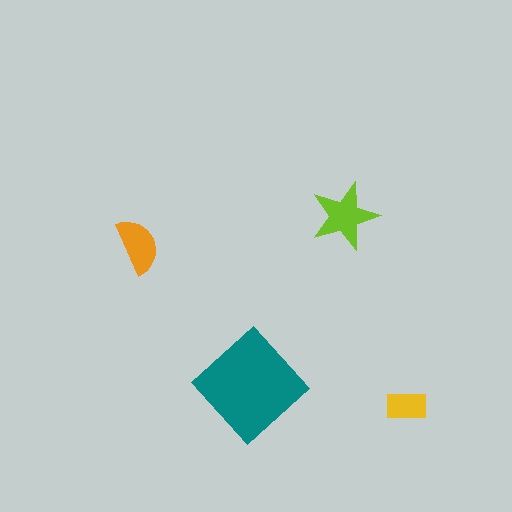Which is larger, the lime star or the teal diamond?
The teal diamond.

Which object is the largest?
The teal diamond.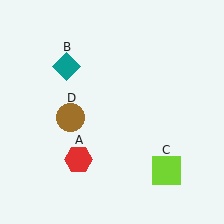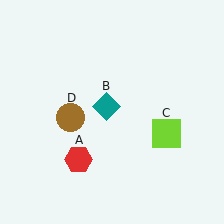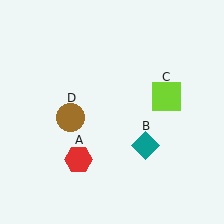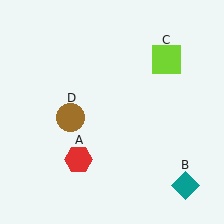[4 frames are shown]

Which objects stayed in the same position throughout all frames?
Red hexagon (object A) and brown circle (object D) remained stationary.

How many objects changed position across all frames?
2 objects changed position: teal diamond (object B), lime square (object C).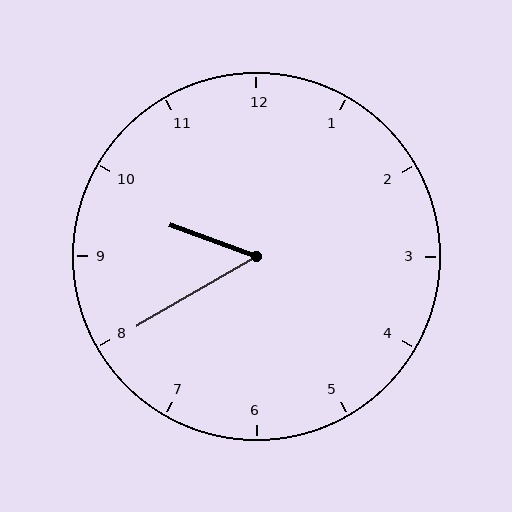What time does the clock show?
9:40.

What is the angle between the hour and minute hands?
Approximately 50 degrees.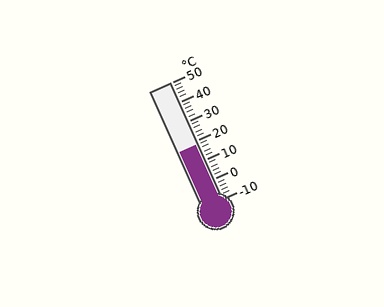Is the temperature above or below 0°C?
The temperature is above 0°C.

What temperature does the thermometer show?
The thermometer shows approximately 18°C.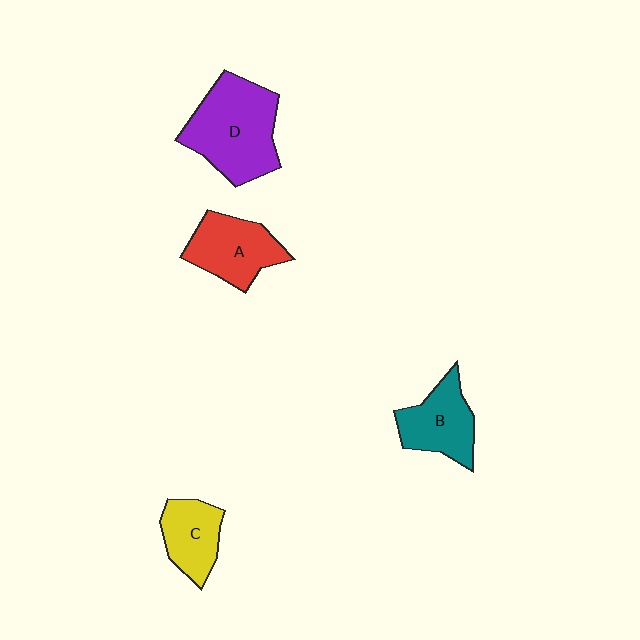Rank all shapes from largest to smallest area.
From largest to smallest: D (purple), A (red), B (teal), C (yellow).